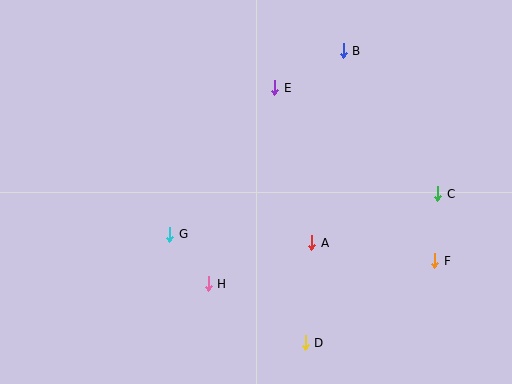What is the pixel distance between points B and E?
The distance between B and E is 78 pixels.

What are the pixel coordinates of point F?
Point F is at (435, 261).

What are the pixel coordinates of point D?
Point D is at (305, 343).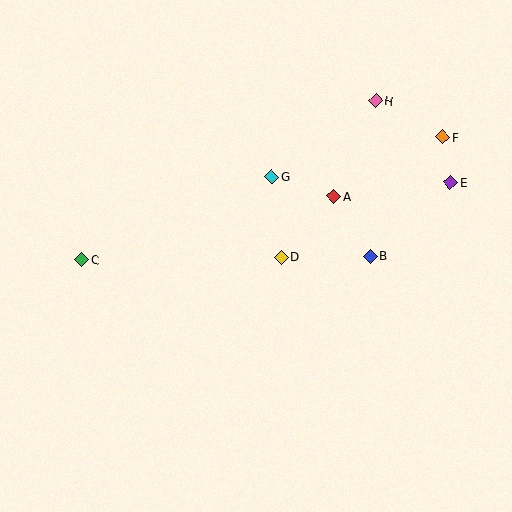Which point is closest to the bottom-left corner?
Point C is closest to the bottom-left corner.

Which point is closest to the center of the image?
Point D at (281, 257) is closest to the center.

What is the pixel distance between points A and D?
The distance between A and D is 81 pixels.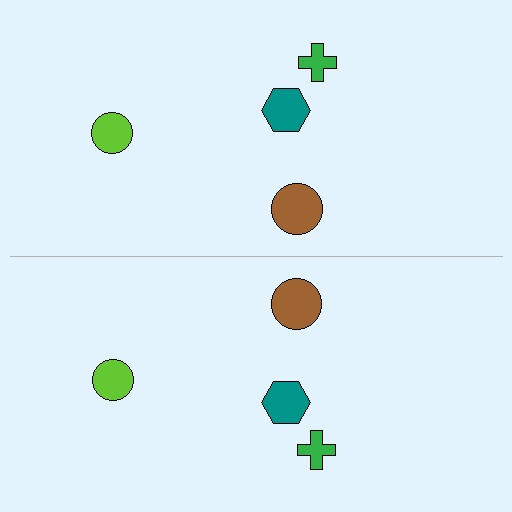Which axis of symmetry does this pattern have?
The pattern has a horizontal axis of symmetry running through the center of the image.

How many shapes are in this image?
There are 8 shapes in this image.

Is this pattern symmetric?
Yes, this pattern has bilateral (reflection) symmetry.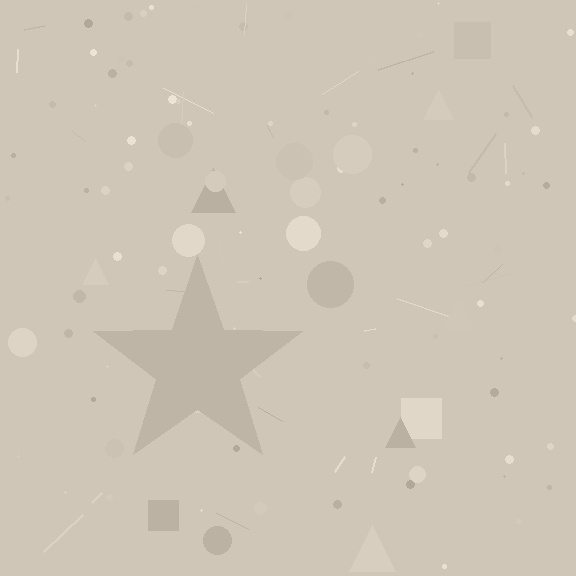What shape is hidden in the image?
A star is hidden in the image.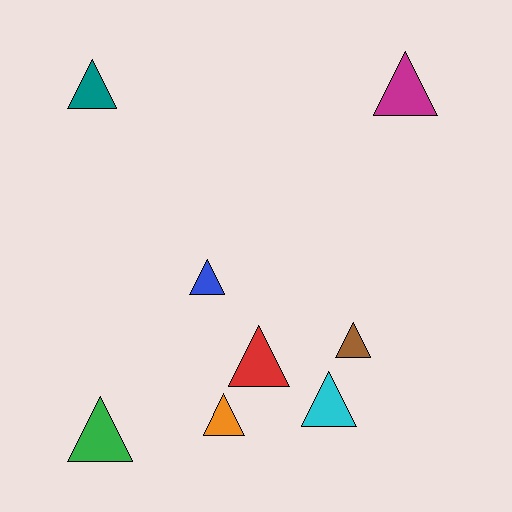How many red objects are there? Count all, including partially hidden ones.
There is 1 red object.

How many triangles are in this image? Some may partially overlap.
There are 8 triangles.